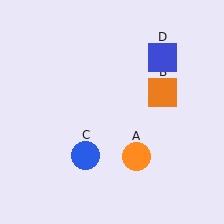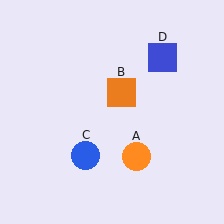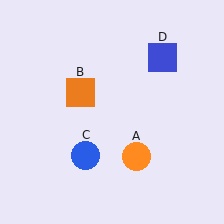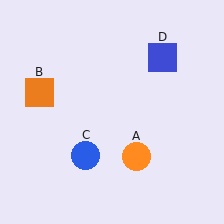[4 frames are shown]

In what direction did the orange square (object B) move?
The orange square (object B) moved left.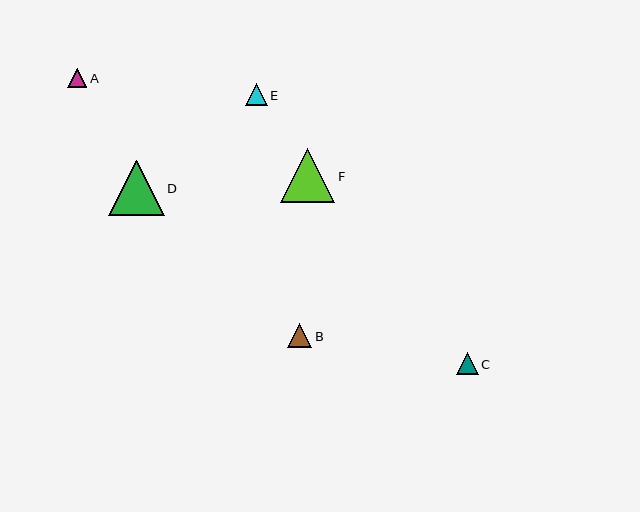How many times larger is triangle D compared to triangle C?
Triangle D is approximately 2.6 times the size of triangle C.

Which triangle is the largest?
Triangle D is the largest with a size of approximately 56 pixels.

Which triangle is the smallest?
Triangle A is the smallest with a size of approximately 19 pixels.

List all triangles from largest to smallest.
From largest to smallest: D, F, B, E, C, A.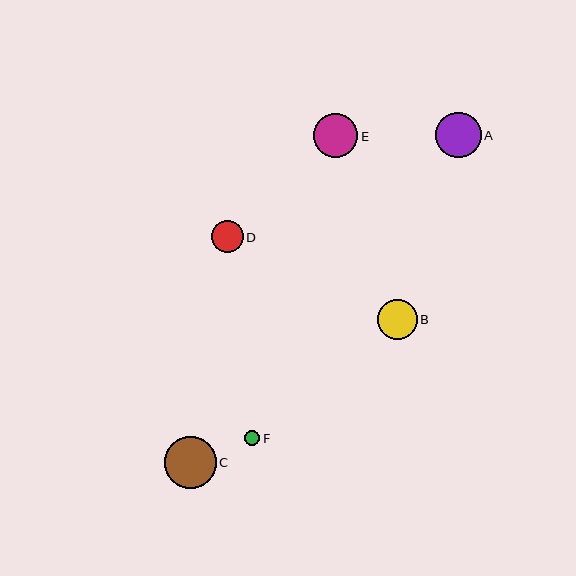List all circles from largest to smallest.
From largest to smallest: C, A, E, B, D, F.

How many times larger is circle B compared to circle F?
Circle B is approximately 2.6 times the size of circle F.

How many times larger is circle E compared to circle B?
Circle E is approximately 1.1 times the size of circle B.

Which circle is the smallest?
Circle F is the smallest with a size of approximately 15 pixels.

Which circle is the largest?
Circle C is the largest with a size of approximately 52 pixels.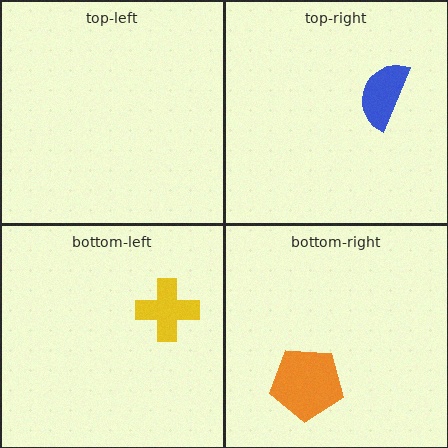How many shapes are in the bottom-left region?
1.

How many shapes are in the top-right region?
1.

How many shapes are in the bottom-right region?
1.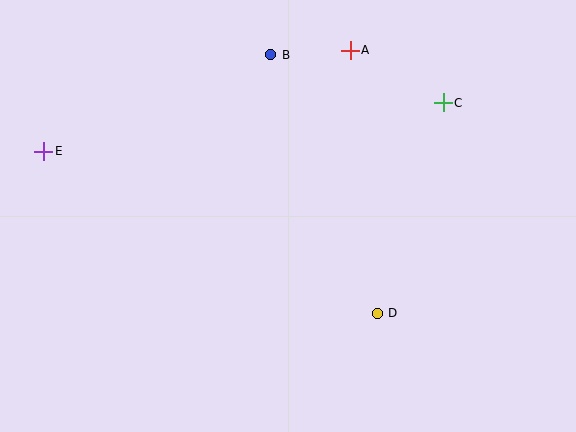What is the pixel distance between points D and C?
The distance between D and C is 220 pixels.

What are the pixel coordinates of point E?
Point E is at (44, 151).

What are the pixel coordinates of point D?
Point D is at (377, 313).